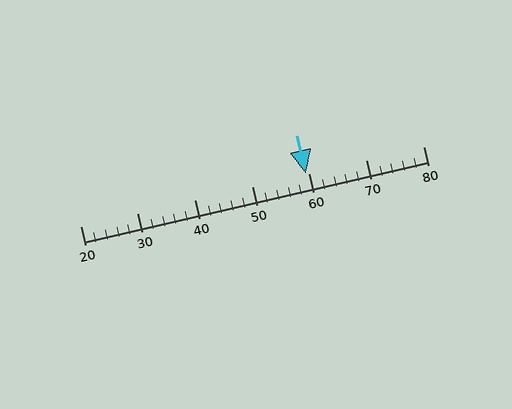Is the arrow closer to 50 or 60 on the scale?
The arrow is closer to 60.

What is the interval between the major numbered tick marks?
The major tick marks are spaced 10 units apart.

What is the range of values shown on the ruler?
The ruler shows values from 20 to 80.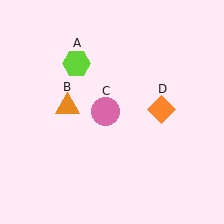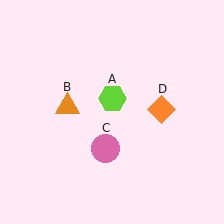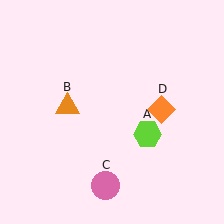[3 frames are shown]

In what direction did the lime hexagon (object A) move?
The lime hexagon (object A) moved down and to the right.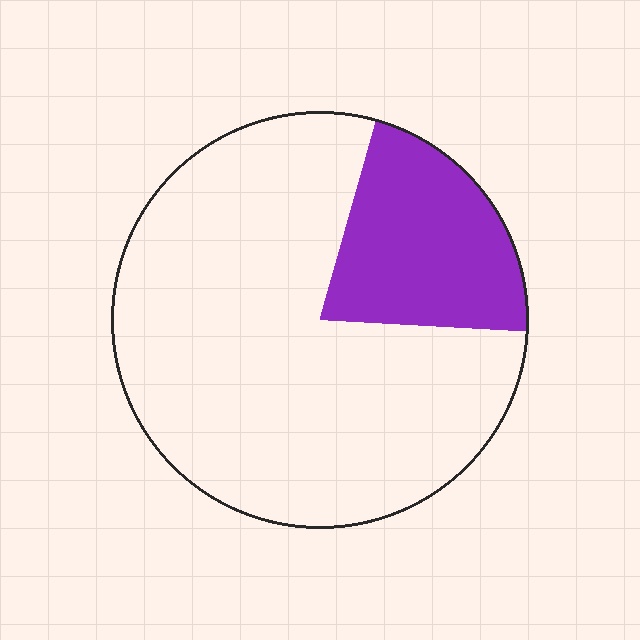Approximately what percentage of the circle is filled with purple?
Approximately 20%.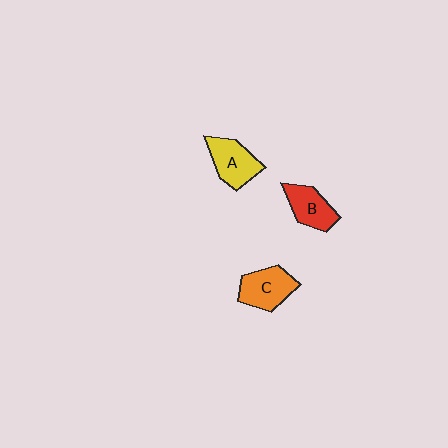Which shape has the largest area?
Shape C (orange).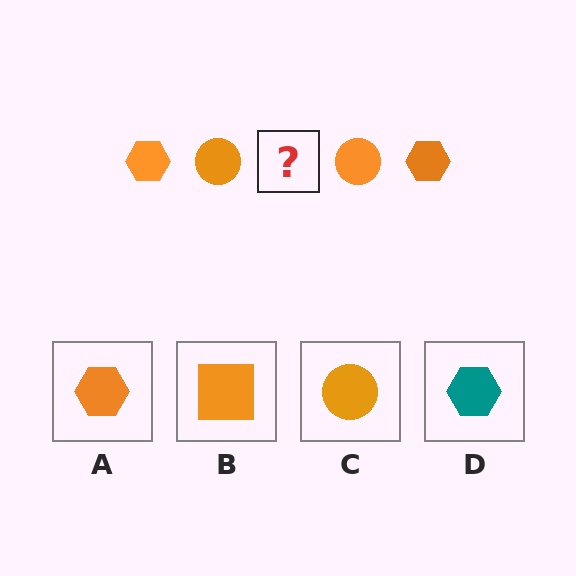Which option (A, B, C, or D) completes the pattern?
A.